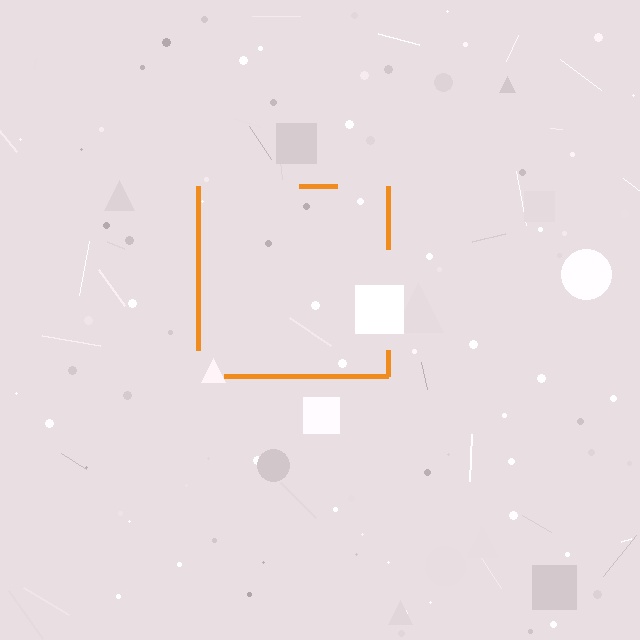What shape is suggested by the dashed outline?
The dashed outline suggests a square.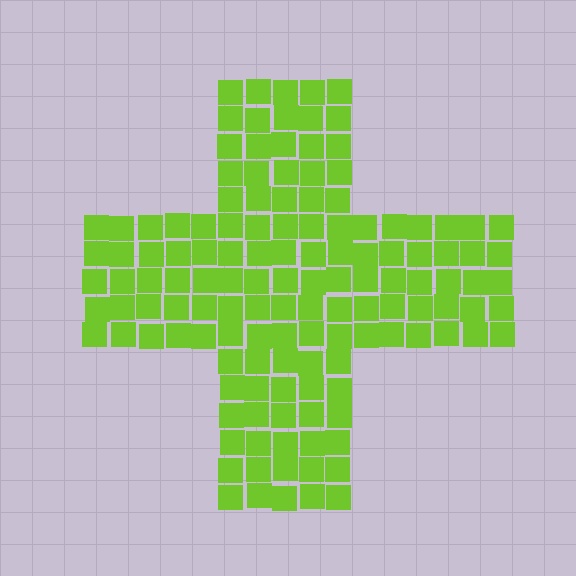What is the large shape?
The large shape is a cross.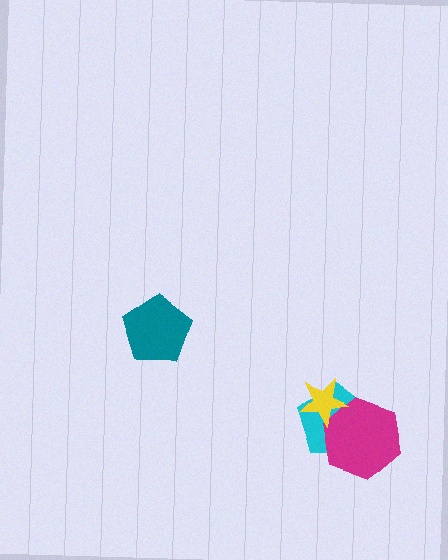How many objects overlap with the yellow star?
2 objects overlap with the yellow star.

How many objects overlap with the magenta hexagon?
2 objects overlap with the magenta hexagon.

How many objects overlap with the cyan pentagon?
2 objects overlap with the cyan pentagon.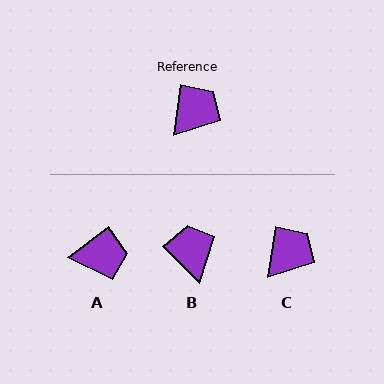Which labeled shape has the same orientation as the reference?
C.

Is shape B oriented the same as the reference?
No, it is off by about 54 degrees.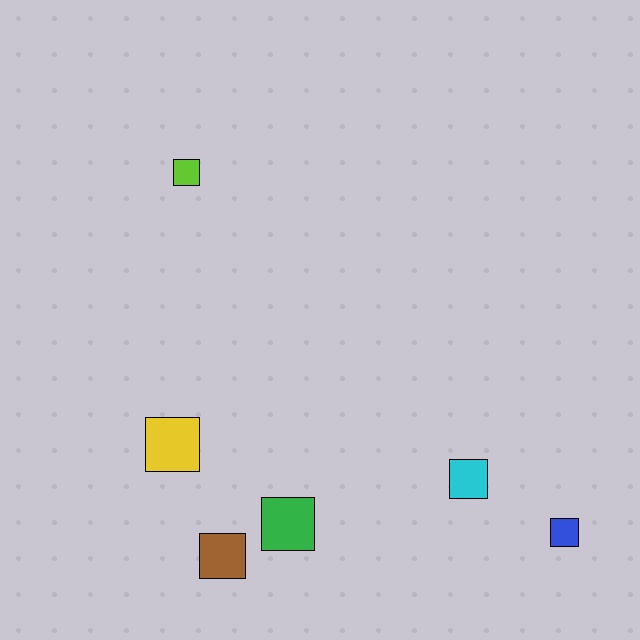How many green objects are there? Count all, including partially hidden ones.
There is 1 green object.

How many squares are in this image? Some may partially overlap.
There are 6 squares.